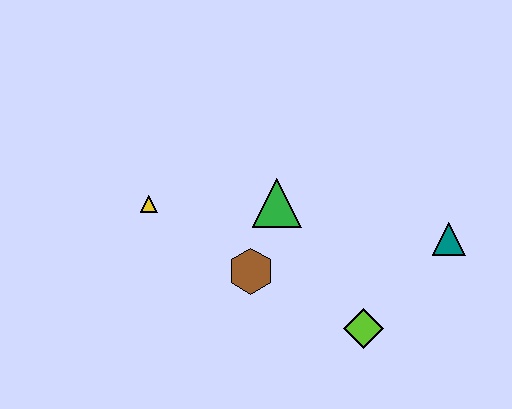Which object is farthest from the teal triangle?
The yellow triangle is farthest from the teal triangle.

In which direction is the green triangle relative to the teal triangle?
The green triangle is to the left of the teal triangle.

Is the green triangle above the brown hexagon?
Yes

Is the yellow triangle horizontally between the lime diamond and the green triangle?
No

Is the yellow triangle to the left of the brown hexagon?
Yes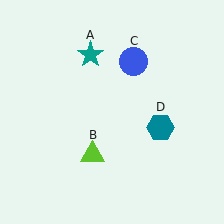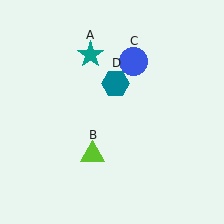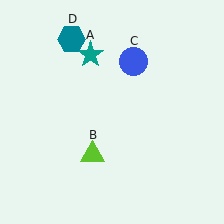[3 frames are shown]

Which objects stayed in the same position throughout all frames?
Teal star (object A) and lime triangle (object B) and blue circle (object C) remained stationary.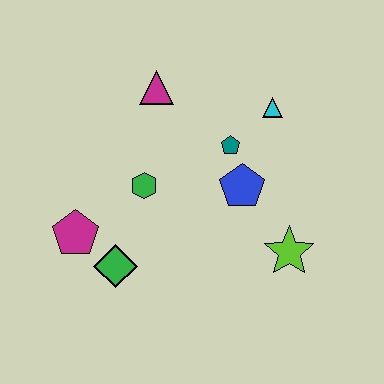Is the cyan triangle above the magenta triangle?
No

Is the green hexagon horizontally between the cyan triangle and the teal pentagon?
No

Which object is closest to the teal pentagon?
The blue pentagon is closest to the teal pentagon.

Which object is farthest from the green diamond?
The cyan triangle is farthest from the green diamond.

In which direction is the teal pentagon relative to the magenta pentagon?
The teal pentagon is to the right of the magenta pentagon.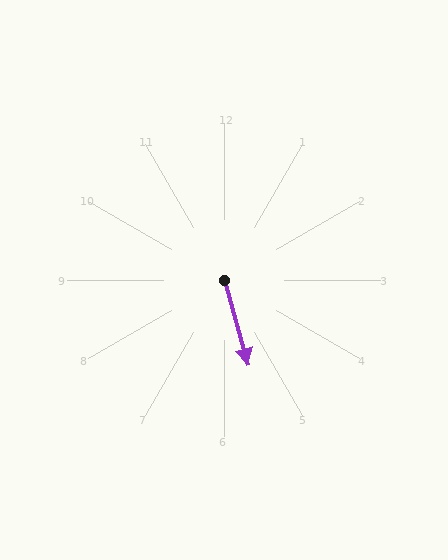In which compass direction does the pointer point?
South.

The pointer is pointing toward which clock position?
Roughly 5 o'clock.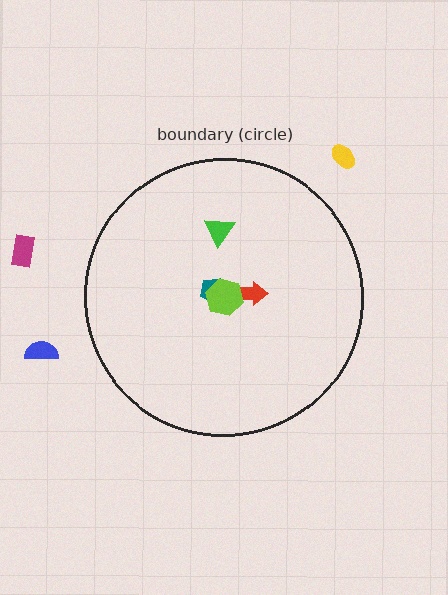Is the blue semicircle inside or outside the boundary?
Outside.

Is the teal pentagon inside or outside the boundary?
Inside.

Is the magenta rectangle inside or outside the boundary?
Outside.